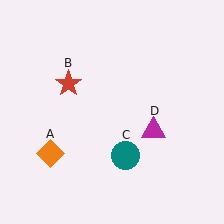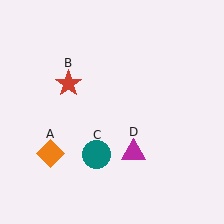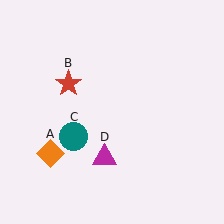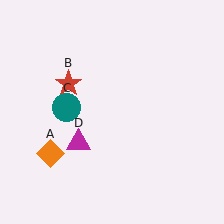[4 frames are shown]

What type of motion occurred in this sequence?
The teal circle (object C), magenta triangle (object D) rotated clockwise around the center of the scene.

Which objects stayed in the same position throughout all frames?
Orange diamond (object A) and red star (object B) remained stationary.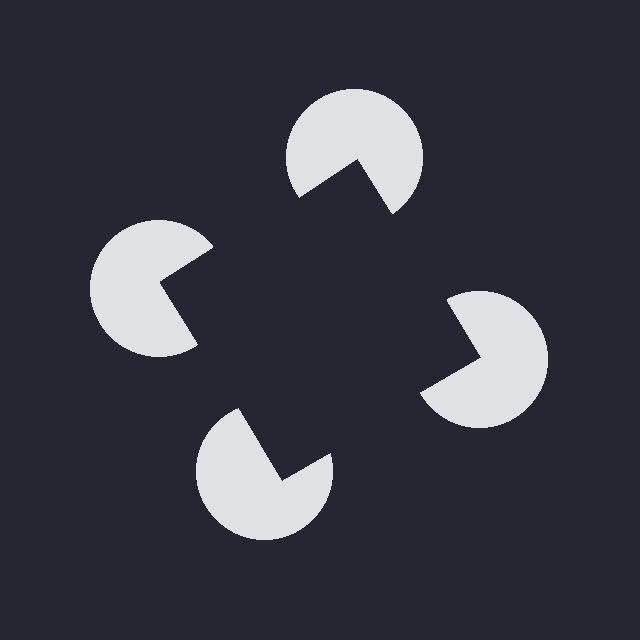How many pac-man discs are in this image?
There are 4 — one at each vertex of the illusory square.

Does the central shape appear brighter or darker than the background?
It typically appears slightly darker than the background, even though no actual brightness change is drawn.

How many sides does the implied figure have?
4 sides.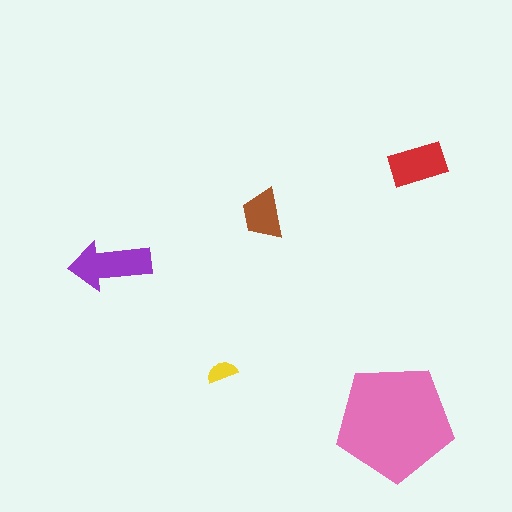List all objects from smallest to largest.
The yellow semicircle, the brown trapezoid, the red rectangle, the purple arrow, the pink pentagon.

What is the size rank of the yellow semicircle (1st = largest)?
5th.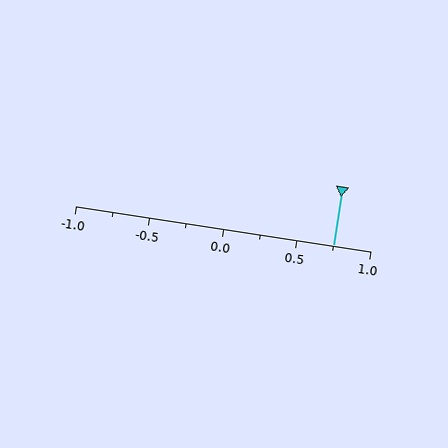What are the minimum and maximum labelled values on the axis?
The axis runs from -1.0 to 1.0.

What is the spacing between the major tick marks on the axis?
The major ticks are spaced 0.5 apart.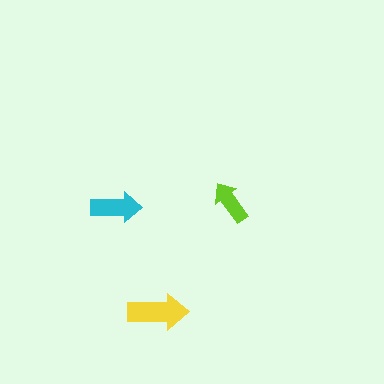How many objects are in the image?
There are 3 objects in the image.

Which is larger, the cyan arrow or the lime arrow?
The cyan one.